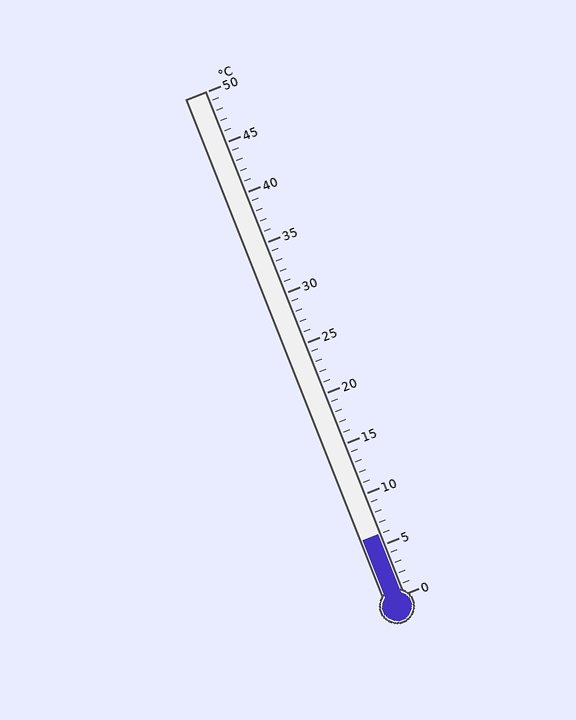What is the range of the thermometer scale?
The thermometer scale ranges from 0°C to 50°C.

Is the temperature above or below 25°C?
The temperature is below 25°C.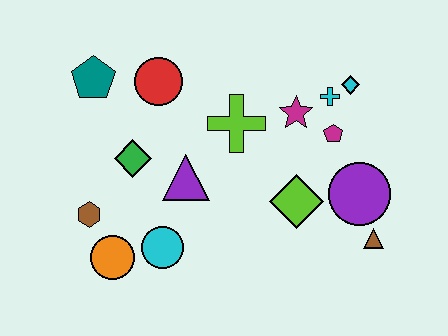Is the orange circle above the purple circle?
No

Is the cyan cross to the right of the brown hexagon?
Yes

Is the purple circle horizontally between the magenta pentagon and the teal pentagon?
No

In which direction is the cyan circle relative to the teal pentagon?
The cyan circle is below the teal pentagon.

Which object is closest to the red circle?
The teal pentagon is closest to the red circle.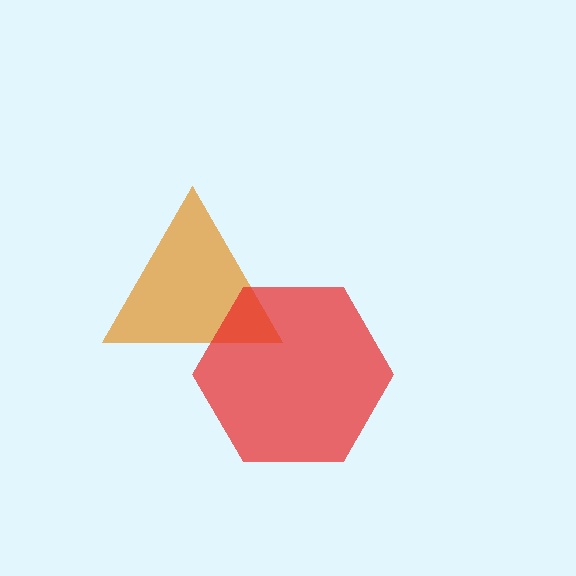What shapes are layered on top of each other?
The layered shapes are: an orange triangle, a red hexagon.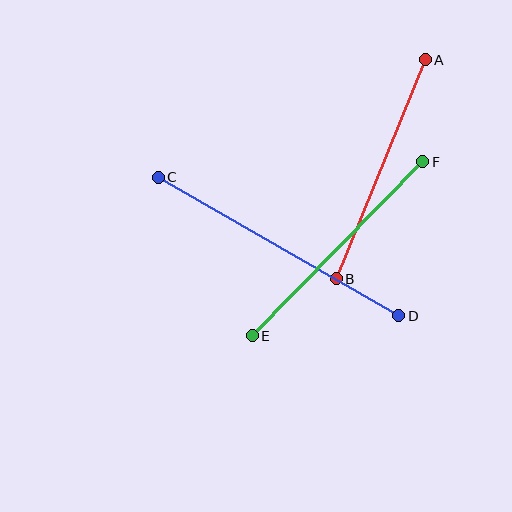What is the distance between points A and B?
The distance is approximately 236 pixels.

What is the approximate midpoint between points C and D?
The midpoint is at approximately (279, 247) pixels.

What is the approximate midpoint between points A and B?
The midpoint is at approximately (381, 169) pixels.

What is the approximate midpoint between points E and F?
The midpoint is at approximately (338, 249) pixels.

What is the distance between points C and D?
The distance is approximately 278 pixels.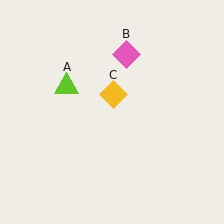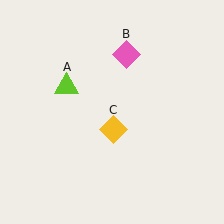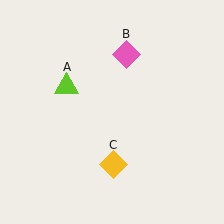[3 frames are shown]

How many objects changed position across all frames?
1 object changed position: yellow diamond (object C).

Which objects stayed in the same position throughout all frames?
Lime triangle (object A) and pink diamond (object B) remained stationary.